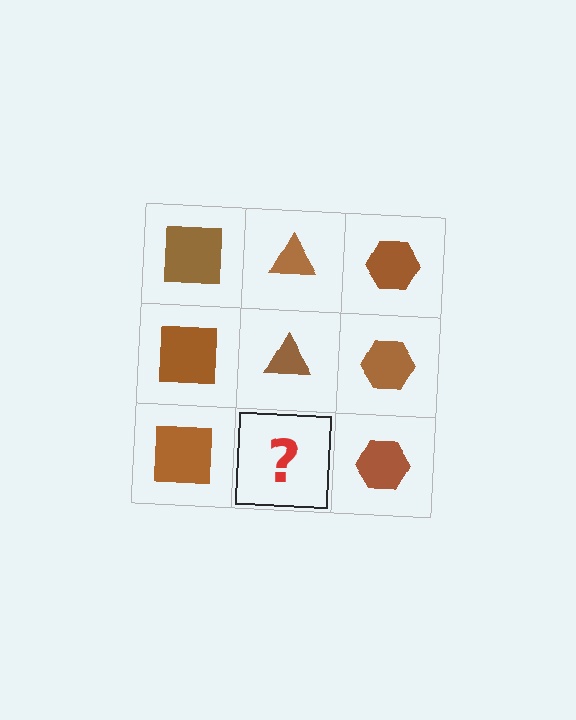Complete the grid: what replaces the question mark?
The question mark should be replaced with a brown triangle.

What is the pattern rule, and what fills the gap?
The rule is that each column has a consistent shape. The gap should be filled with a brown triangle.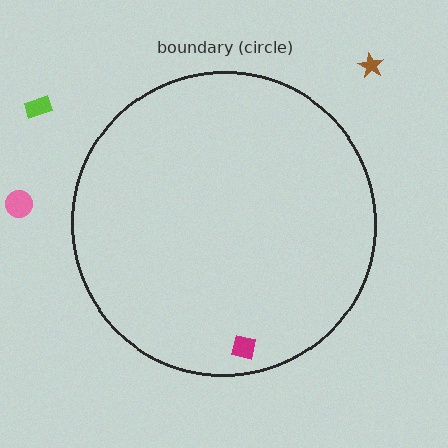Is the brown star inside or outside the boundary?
Outside.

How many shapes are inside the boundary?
1 inside, 3 outside.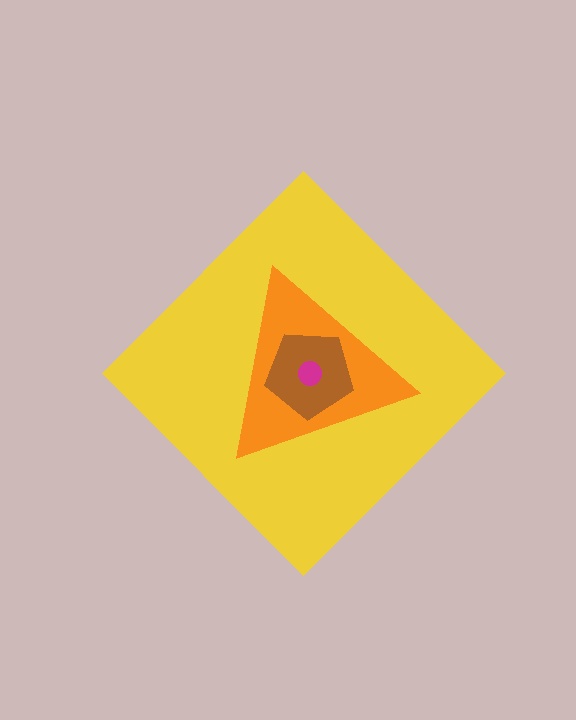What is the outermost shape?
The yellow diamond.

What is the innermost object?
The magenta circle.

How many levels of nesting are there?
4.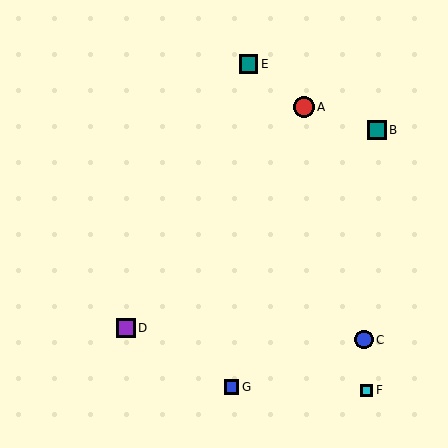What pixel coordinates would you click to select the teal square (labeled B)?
Click at (377, 130) to select the teal square B.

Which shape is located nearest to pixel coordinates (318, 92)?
The red circle (labeled A) at (304, 107) is nearest to that location.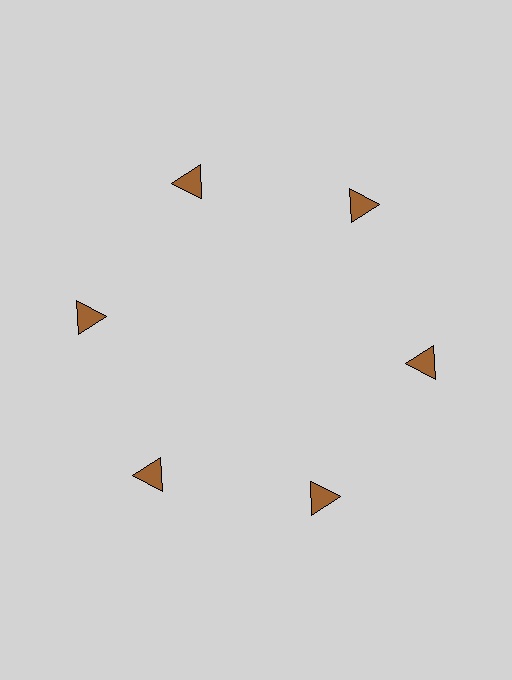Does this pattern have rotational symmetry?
Yes, this pattern has 6-fold rotational symmetry. It looks the same after rotating 60 degrees around the center.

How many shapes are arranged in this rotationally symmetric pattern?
There are 6 shapes, arranged in 6 groups of 1.